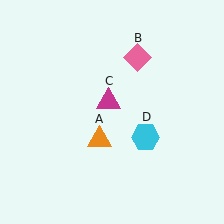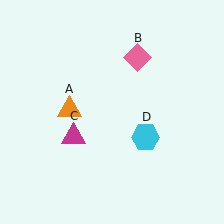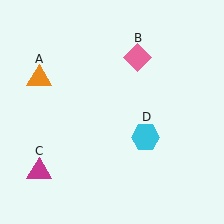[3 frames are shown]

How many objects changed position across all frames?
2 objects changed position: orange triangle (object A), magenta triangle (object C).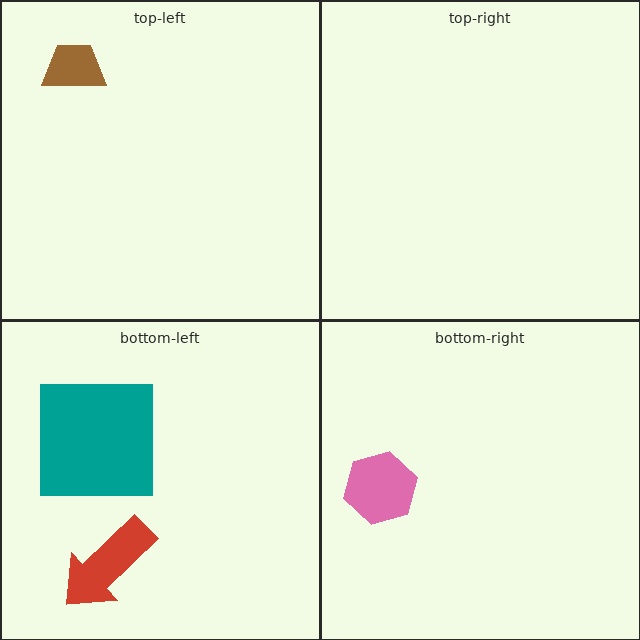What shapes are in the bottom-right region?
The pink hexagon.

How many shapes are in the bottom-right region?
1.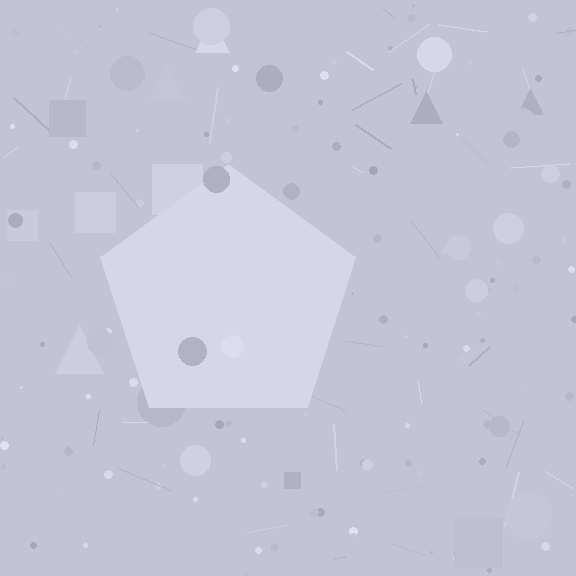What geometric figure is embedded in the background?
A pentagon is embedded in the background.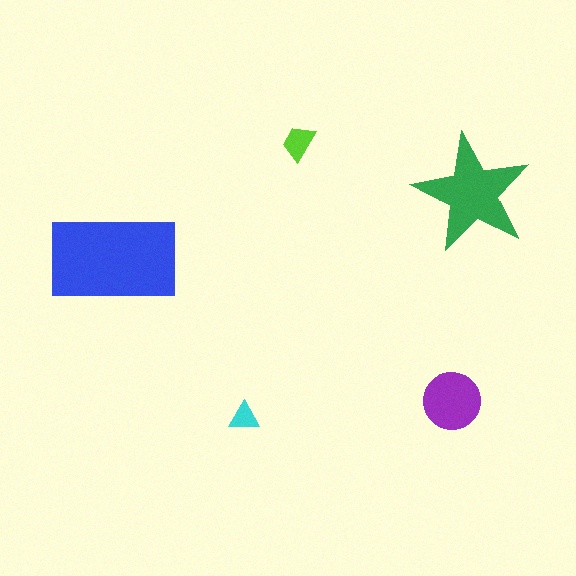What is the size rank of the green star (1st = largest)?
2nd.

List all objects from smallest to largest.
The cyan triangle, the lime trapezoid, the purple circle, the green star, the blue rectangle.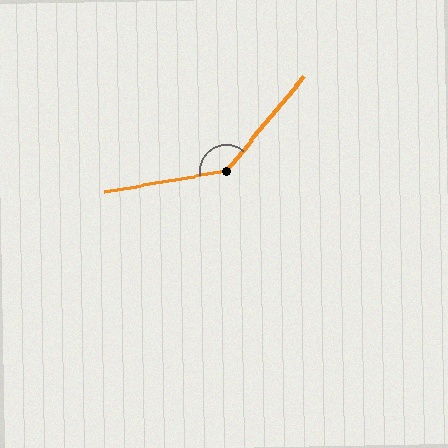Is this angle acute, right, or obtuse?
It is obtuse.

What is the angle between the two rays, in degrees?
Approximately 139 degrees.